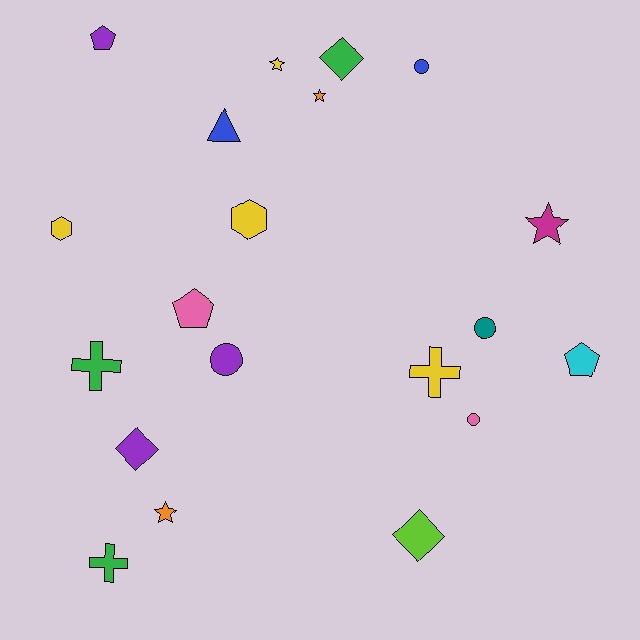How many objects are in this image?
There are 20 objects.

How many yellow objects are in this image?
There are 4 yellow objects.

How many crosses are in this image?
There are 3 crosses.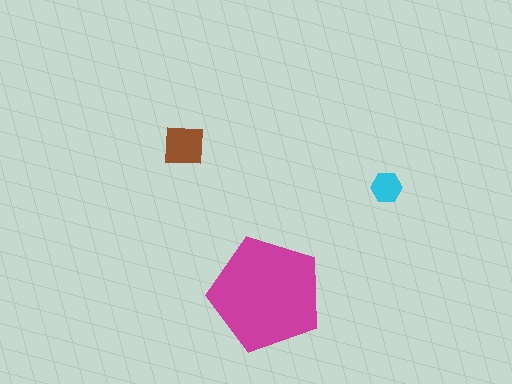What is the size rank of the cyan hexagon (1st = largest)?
3rd.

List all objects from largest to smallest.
The magenta pentagon, the brown square, the cyan hexagon.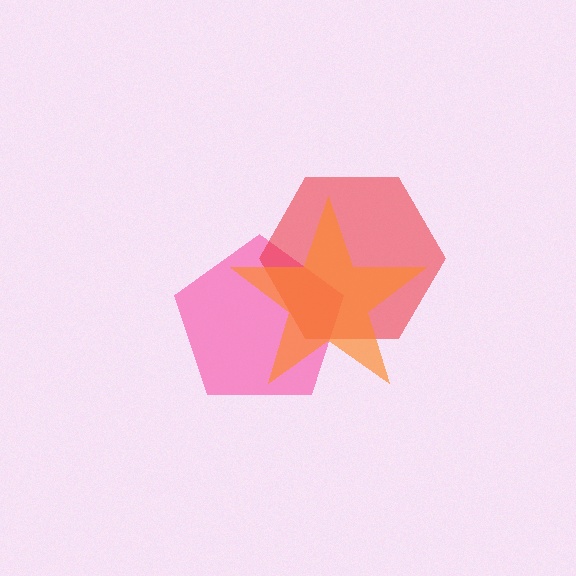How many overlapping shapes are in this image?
There are 3 overlapping shapes in the image.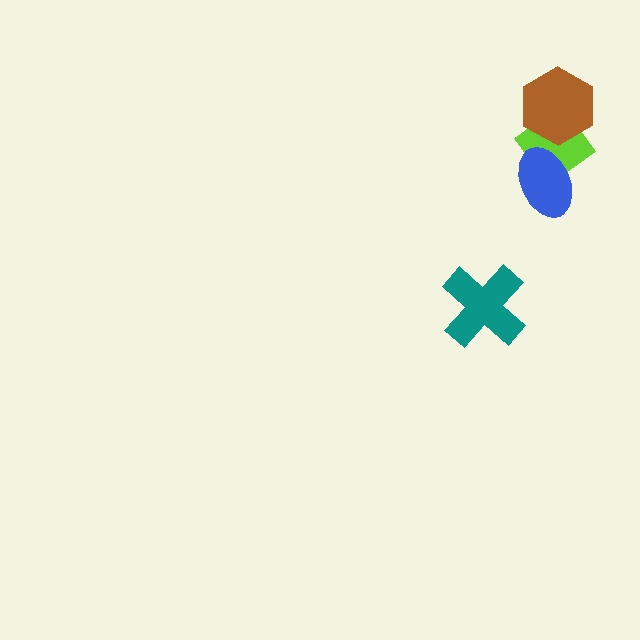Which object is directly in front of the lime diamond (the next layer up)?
The brown hexagon is directly in front of the lime diamond.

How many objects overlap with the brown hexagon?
1 object overlaps with the brown hexagon.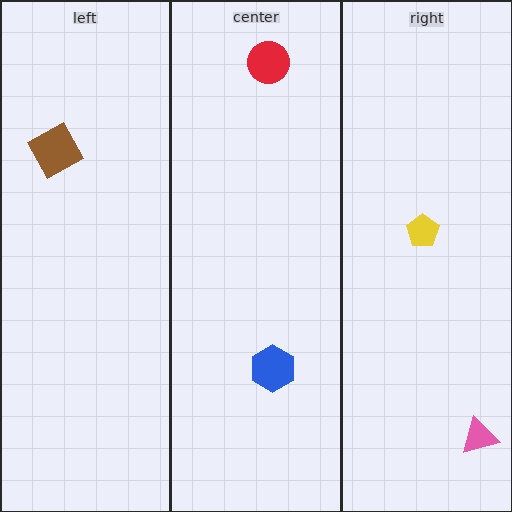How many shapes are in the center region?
2.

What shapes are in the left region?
The brown diamond.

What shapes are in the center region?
The blue hexagon, the red circle.